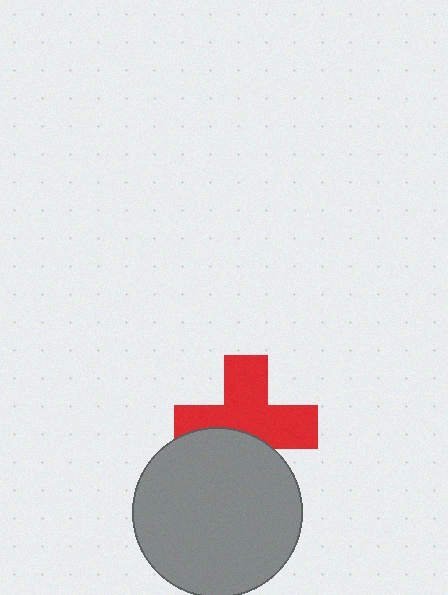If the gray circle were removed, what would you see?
You would see the complete red cross.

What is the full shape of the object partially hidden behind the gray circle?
The partially hidden object is a red cross.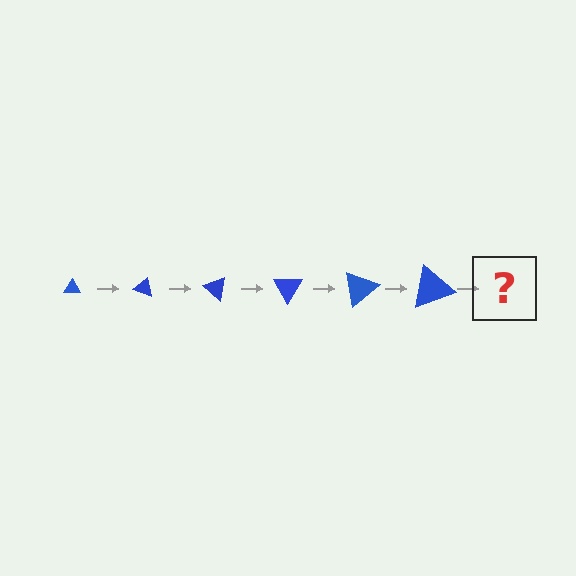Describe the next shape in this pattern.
It should be a triangle, larger than the previous one and rotated 120 degrees from the start.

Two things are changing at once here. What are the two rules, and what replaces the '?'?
The two rules are that the triangle grows larger each step and it rotates 20 degrees each step. The '?' should be a triangle, larger than the previous one and rotated 120 degrees from the start.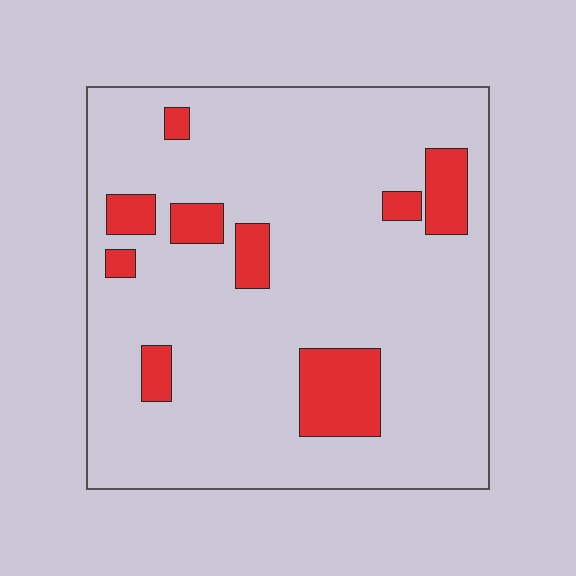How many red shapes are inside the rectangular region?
9.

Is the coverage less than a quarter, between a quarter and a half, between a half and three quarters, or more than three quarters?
Less than a quarter.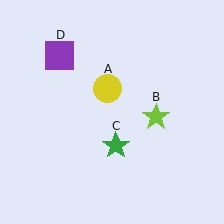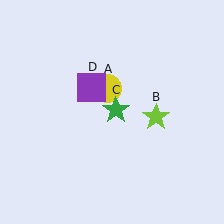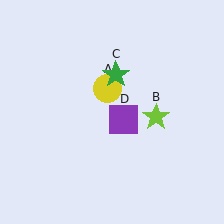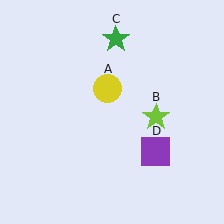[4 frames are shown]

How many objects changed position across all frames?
2 objects changed position: green star (object C), purple square (object D).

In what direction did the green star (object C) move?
The green star (object C) moved up.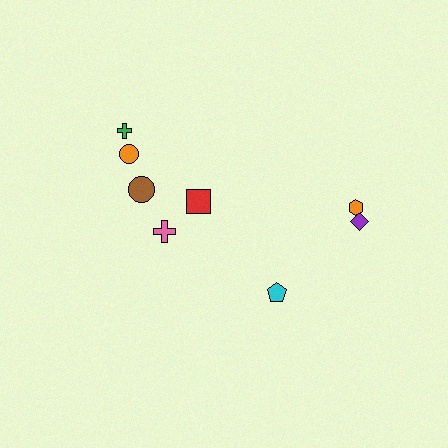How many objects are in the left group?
There are 5 objects.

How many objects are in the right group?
There are 3 objects.